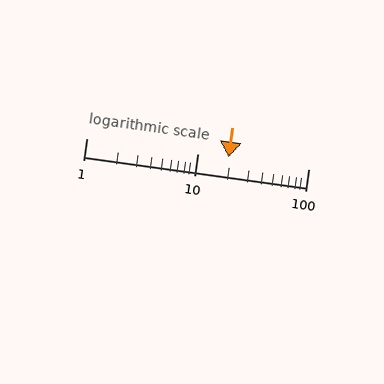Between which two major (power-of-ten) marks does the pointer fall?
The pointer is between 10 and 100.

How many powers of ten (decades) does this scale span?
The scale spans 2 decades, from 1 to 100.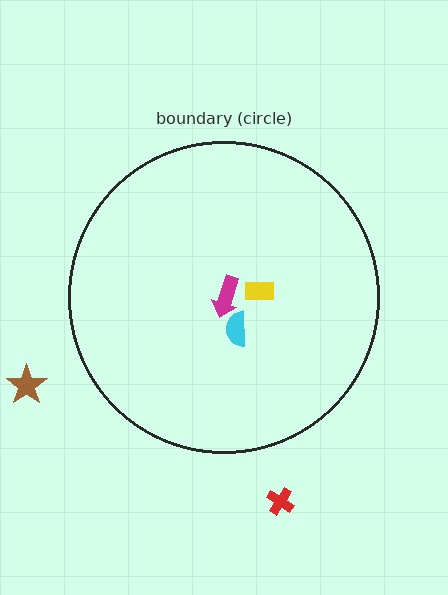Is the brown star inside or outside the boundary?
Outside.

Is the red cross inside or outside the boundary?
Outside.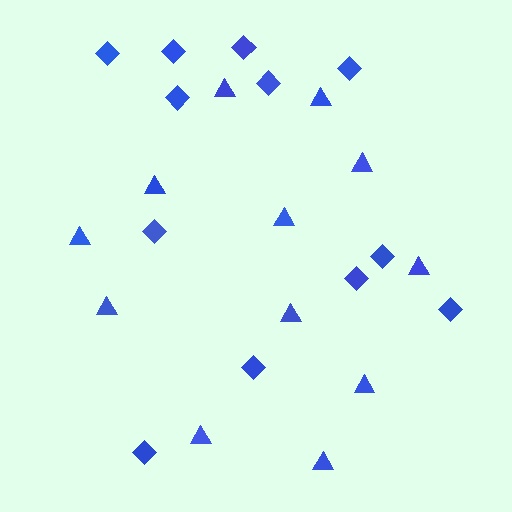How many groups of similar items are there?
There are 2 groups: one group of triangles (12) and one group of diamonds (12).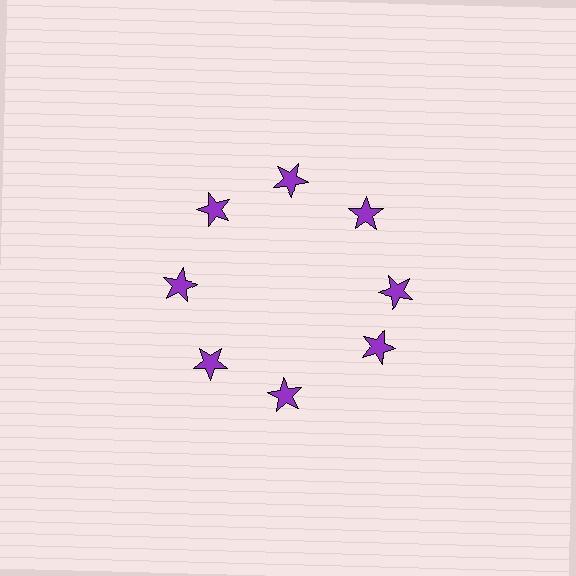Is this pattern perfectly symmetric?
No. The 8 purple stars are arranged in a ring, but one element near the 4 o'clock position is rotated out of alignment along the ring, breaking the 8-fold rotational symmetry.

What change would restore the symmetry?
The symmetry would be restored by rotating it back into even spacing with its neighbors so that all 8 stars sit at equal angles and equal distance from the center.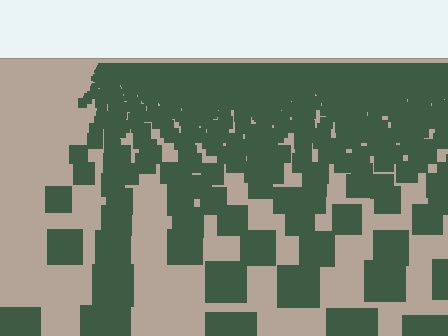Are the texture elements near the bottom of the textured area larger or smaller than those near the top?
Larger. Near the bottom, elements are closer to the viewer and appear at a bigger on-screen size.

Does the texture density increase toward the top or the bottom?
Density increases toward the top.